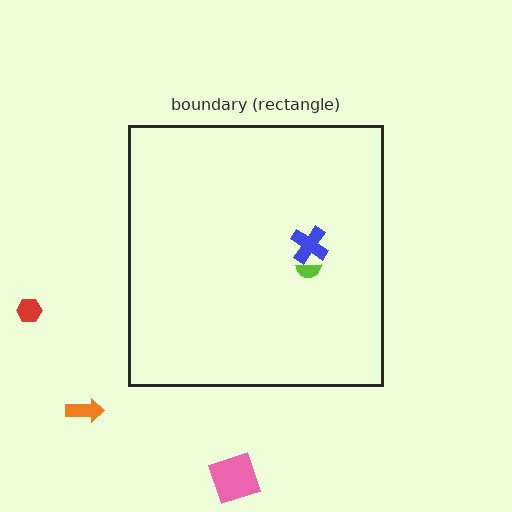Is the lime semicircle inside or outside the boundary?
Inside.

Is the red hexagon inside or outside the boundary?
Outside.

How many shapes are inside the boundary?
2 inside, 3 outside.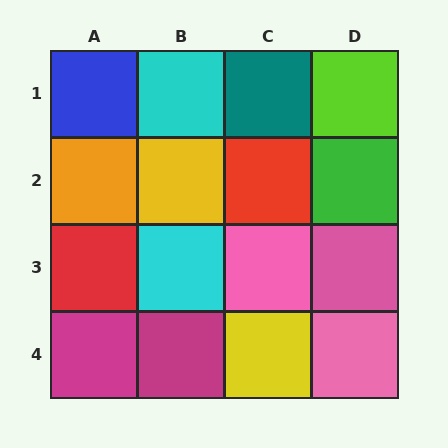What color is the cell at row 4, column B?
Magenta.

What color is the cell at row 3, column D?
Pink.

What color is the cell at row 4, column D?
Pink.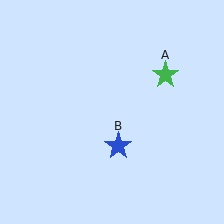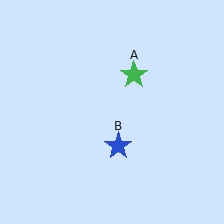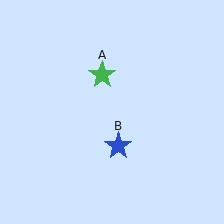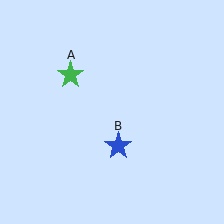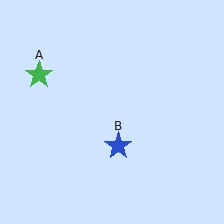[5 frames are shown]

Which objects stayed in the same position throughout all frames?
Blue star (object B) remained stationary.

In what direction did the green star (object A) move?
The green star (object A) moved left.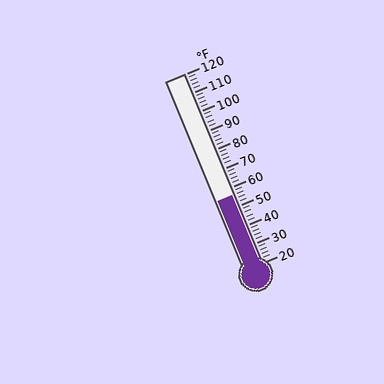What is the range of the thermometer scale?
The thermometer scale ranges from 20°F to 120°F.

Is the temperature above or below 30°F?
The temperature is above 30°F.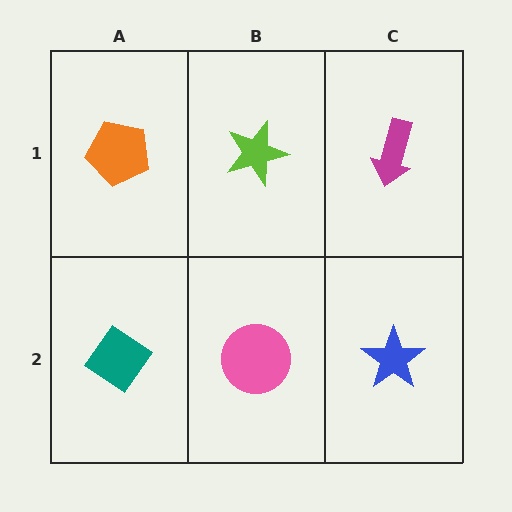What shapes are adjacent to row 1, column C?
A blue star (row 2, column C), a lime star (row 1, column B).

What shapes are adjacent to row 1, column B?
A pink circle (row 2, column B), an orange pentagon (row 1, column A), a magenta arrow (row 1, column C).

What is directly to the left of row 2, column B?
A teal diamond.